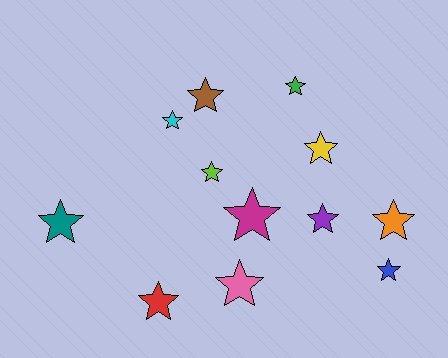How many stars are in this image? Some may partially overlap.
There are 12 stars.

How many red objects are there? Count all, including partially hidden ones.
There is 1 red object.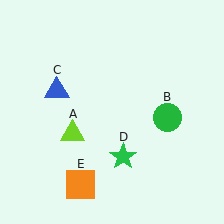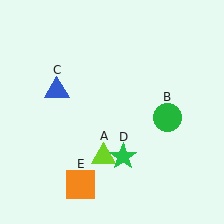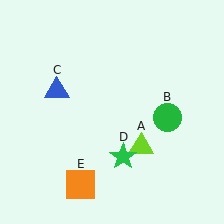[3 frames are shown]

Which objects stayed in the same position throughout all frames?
Green circle (object B) and blue triangle (object C) and green star (object D) and orange square (object E) remained stationary.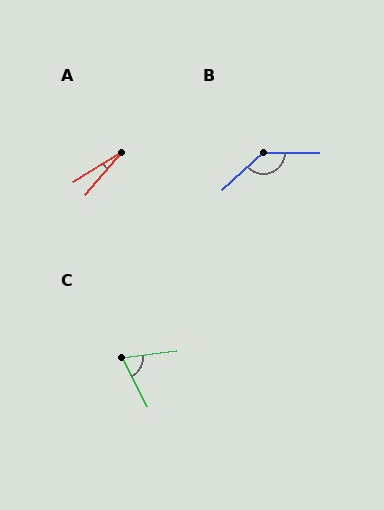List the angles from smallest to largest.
A (18°), C (70°), B (137°).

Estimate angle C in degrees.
Approximately 70 degrees.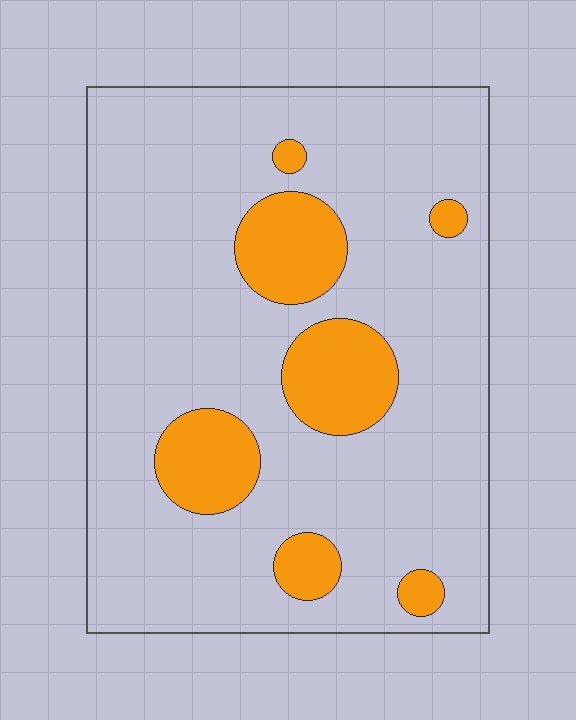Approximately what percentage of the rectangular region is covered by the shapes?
Approximately 15%.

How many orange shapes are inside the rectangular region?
7.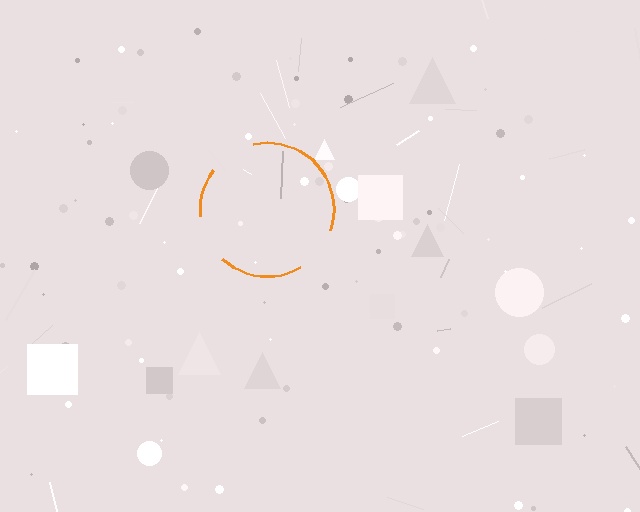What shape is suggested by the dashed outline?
The dashed outline suggests a circle.